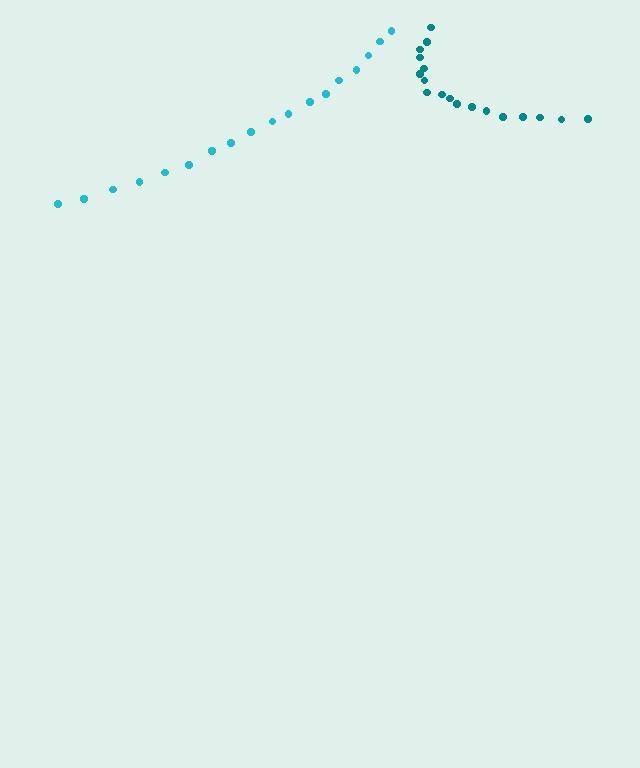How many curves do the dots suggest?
There are 2 distinct paths.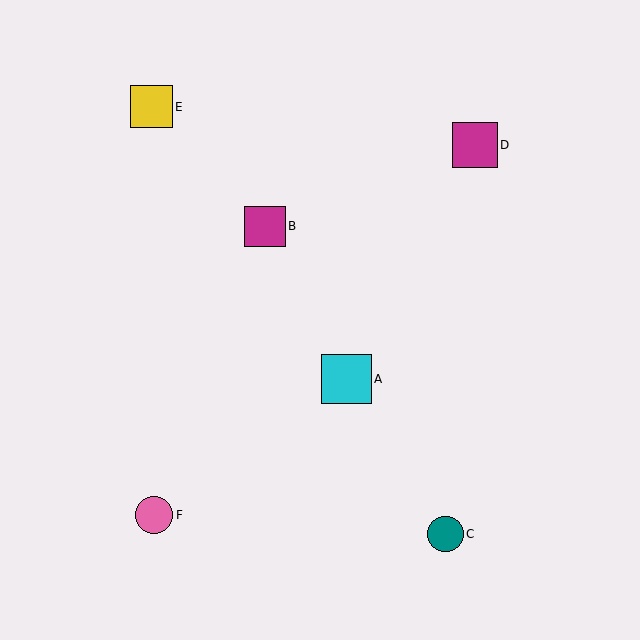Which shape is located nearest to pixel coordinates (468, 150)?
The magenta square (labeled D) at (475, 145) is nearest to that location.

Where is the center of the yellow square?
The center of the yellow square is at (151, 107).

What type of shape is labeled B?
Shape B is a magenta square.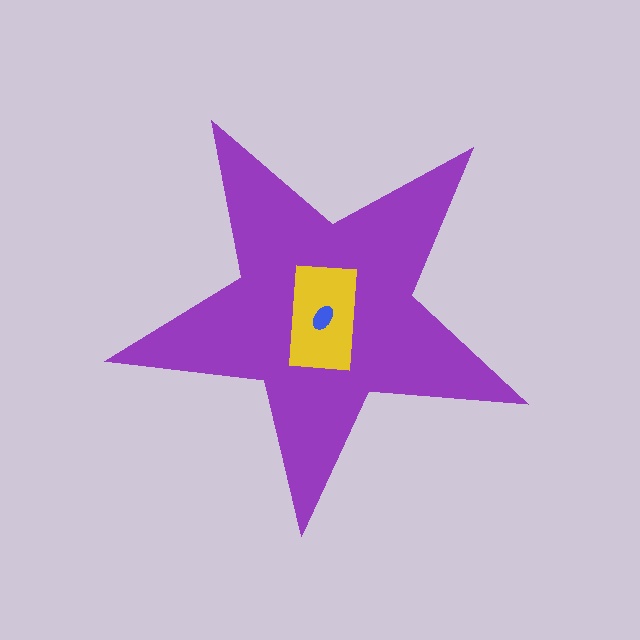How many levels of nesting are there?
3.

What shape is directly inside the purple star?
The yellow rectangle.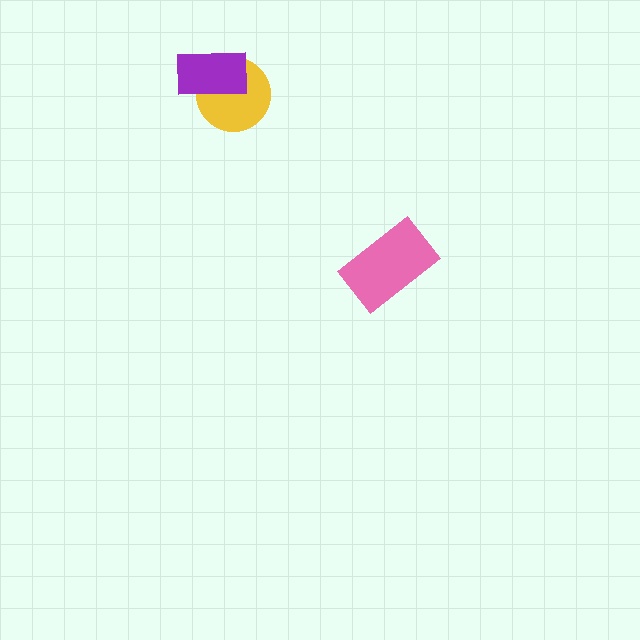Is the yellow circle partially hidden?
Yes, it is partially covered by another shape.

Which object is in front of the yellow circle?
The purple rectangle is in front of the yellow circle.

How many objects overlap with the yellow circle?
1 object overlaps with the yellow circle.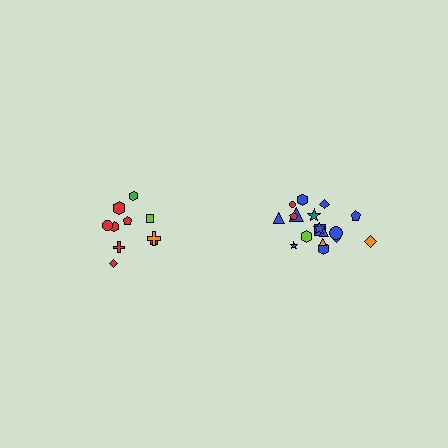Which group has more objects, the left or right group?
The right group.